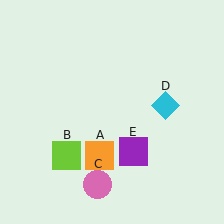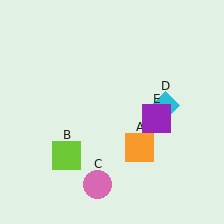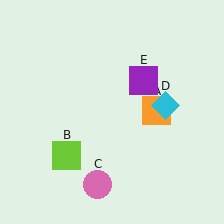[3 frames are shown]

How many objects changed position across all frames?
2 objects changed position: orange square (object A), purple square (object E).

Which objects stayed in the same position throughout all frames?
Lime square (object B) and pink circle (object C) and cyan diamond (object D) remained stationary.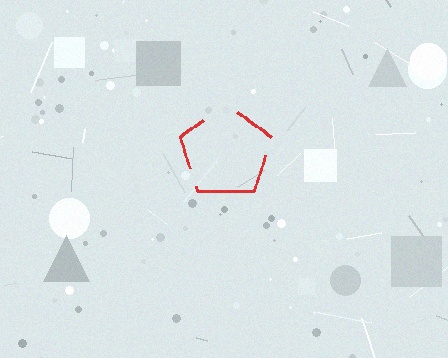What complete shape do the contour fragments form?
The contour fragments form a pentagon.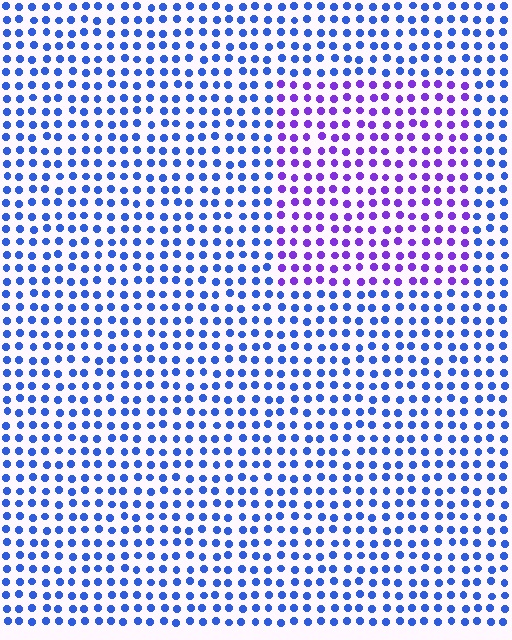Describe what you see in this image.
The image is filled with small blue elements in a uniform arrangement. A rectangle-shaped region is visible where the elements are tinted to a slightly different hue, forming a subtle color boundary.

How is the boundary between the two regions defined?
The boundary is defined purely by a slight shift in hue (about 45 degrees). Spacing, size, and orientation are identical on both sides.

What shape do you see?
I see a rectangle.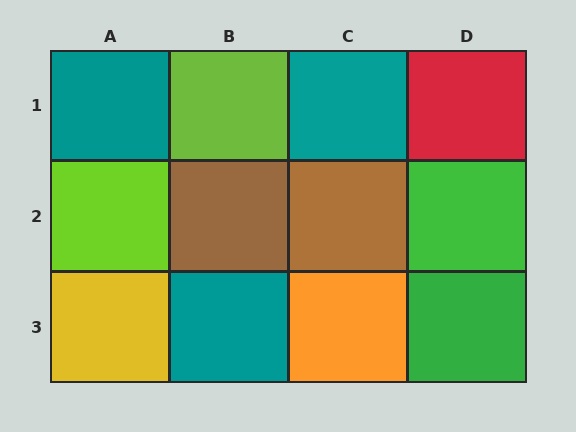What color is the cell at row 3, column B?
Teal.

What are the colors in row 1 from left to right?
Teal, lime, teal, red.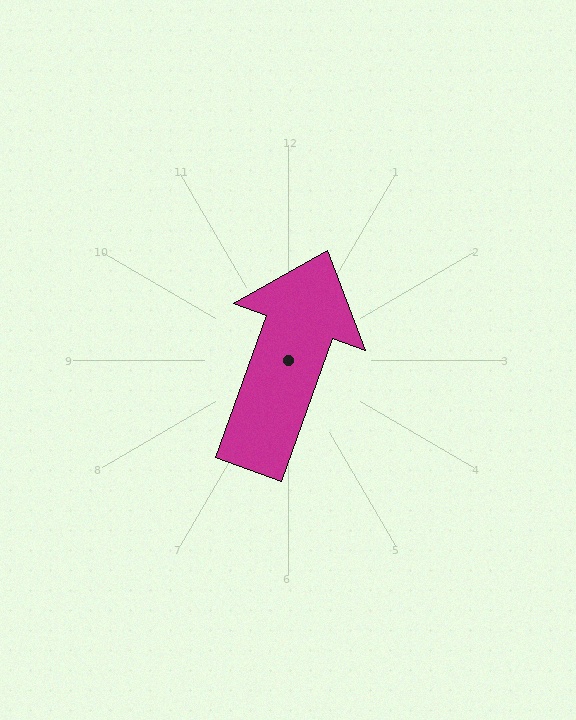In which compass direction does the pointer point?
North.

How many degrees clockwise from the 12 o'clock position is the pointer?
Approximately 20 degrees.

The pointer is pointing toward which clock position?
Roughly 1 o'clock.